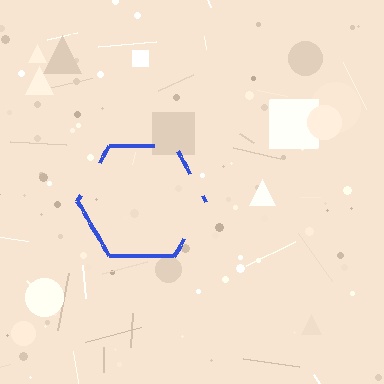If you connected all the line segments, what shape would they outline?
They would outline a hexagon.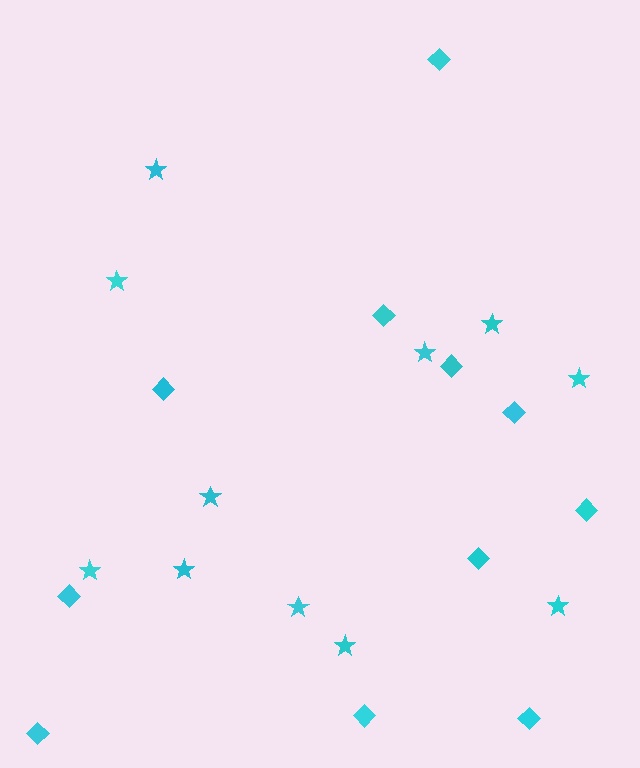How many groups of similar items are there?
There are 2 groups: one group of stars (11) and one group of diamonds (11).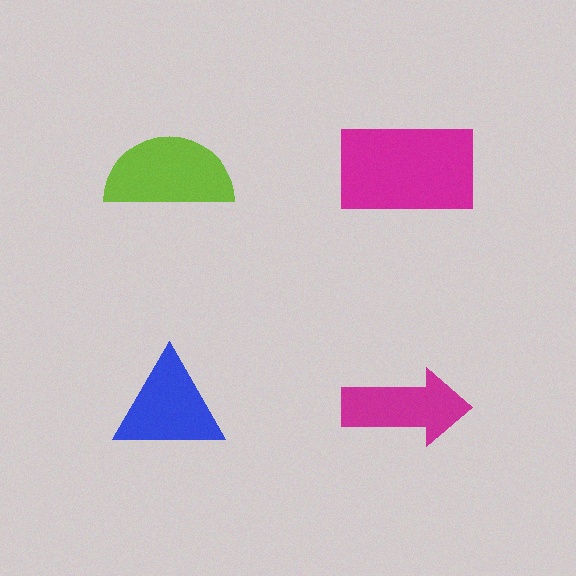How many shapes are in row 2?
2 shapes.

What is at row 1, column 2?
A magenta rectangle.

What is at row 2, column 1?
A blue triangle.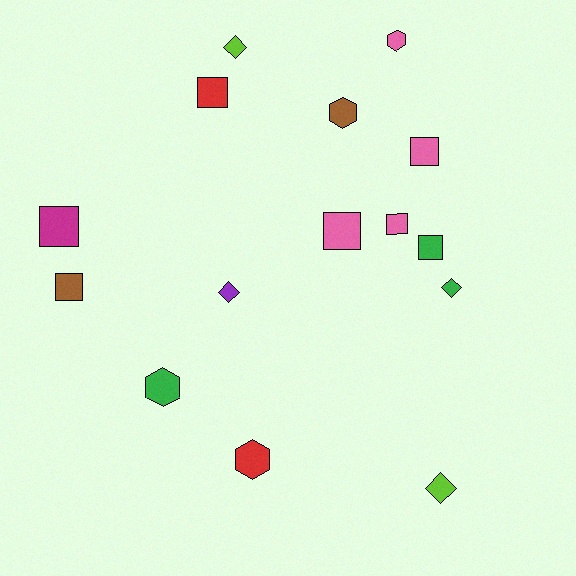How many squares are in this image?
There are 7 squares.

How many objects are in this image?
There are 15 objects.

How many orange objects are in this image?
There are no orange objects.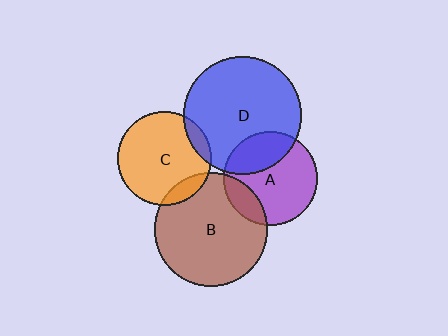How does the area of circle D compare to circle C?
Approximately 1.5 times.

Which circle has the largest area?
Circle D (blue).